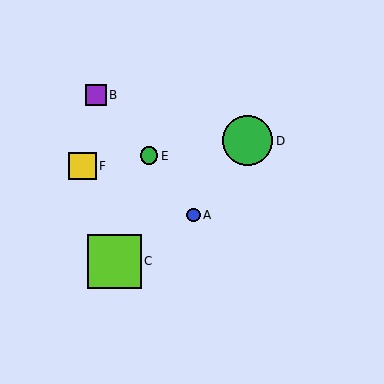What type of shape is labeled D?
Shape D is a green circle.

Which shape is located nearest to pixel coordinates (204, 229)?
The blue circle (labeled A) at (194, 215) is nearest to that location.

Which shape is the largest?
The lime square (labeled C) is the largest.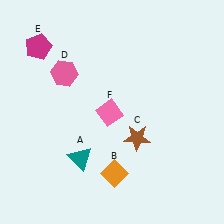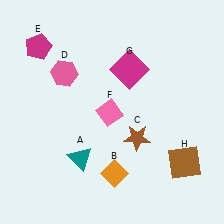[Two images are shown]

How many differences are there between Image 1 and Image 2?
There are 2 differences between the two images.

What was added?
A magenta square (G), a brown square (H) were added in Image 2.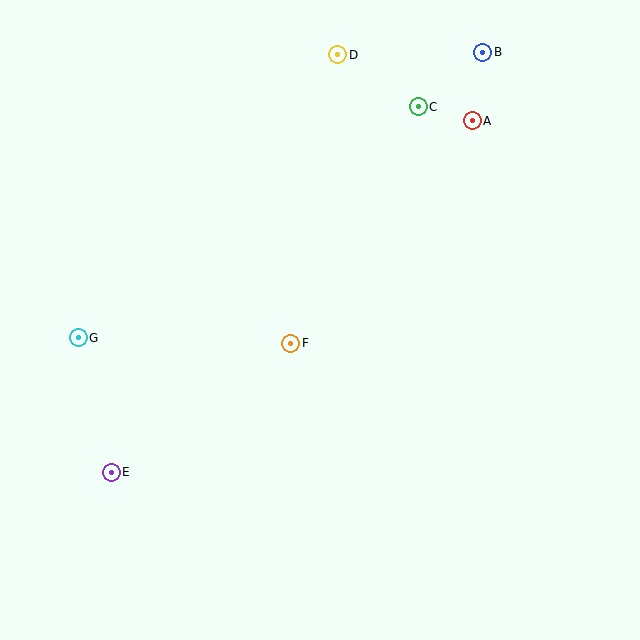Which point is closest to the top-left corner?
Point D is closest to the top-left corner.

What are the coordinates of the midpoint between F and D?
The midpoint between F and D is at (314, 199).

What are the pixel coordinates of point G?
Point G is at (78, 338).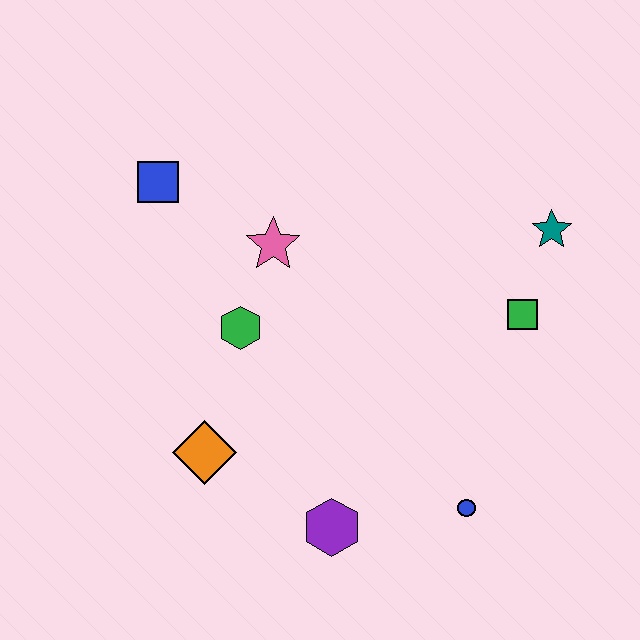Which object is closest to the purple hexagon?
The blue circle is closest to the purple hexagon.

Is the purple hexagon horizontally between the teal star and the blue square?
Yes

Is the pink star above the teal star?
No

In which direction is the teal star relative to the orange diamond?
The teal star is to the right of the orange diamond.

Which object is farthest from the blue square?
The blue circle is farthest from the blue square.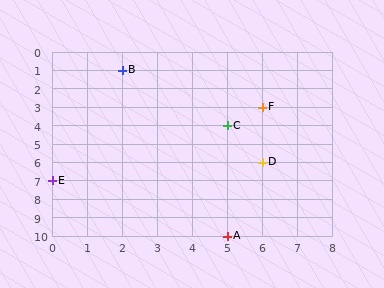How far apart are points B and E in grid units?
Points B and E are 2 columns and 6 rows apart (about 6.3 grid units diagonally).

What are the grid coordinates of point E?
Point E is at grid coordinates (0, 7).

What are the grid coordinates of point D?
Point D is at grid coordinates (6, 6).